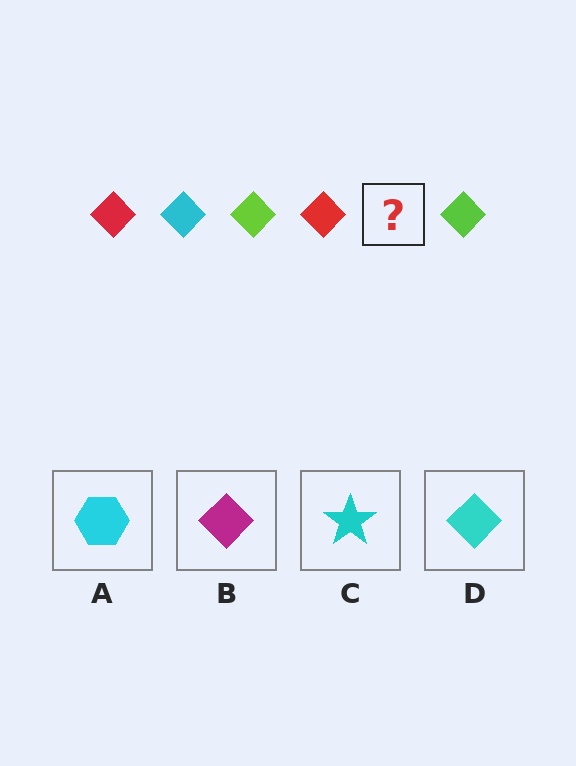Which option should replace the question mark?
Option D.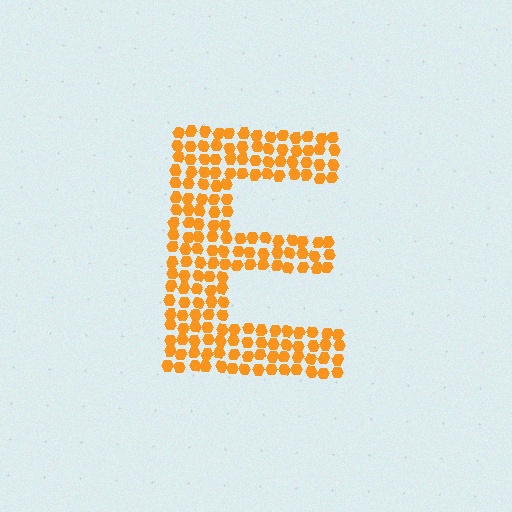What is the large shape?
The large shape is the letter E.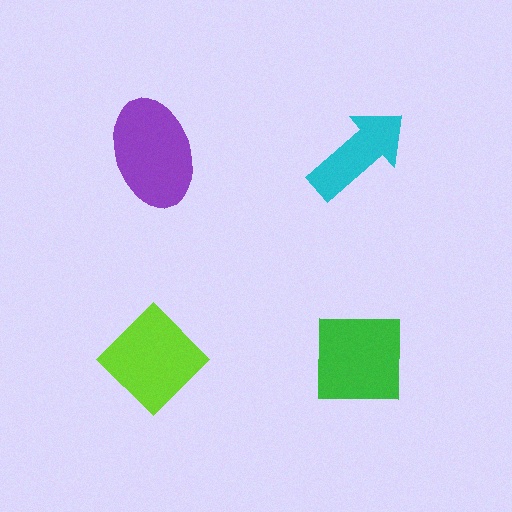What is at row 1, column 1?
A purple ellipse.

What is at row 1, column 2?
A cyan arrow.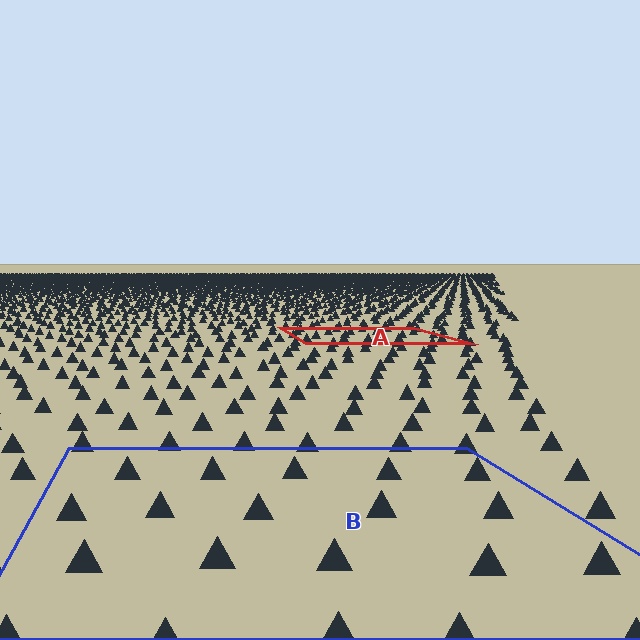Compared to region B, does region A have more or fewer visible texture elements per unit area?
Region A has more texture elements per unit area — they are packed more densely because it is farther away.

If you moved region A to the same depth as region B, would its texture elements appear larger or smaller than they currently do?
They would appear larger. At a closer depth, the same texture elements are projected at a bigger on-screen size.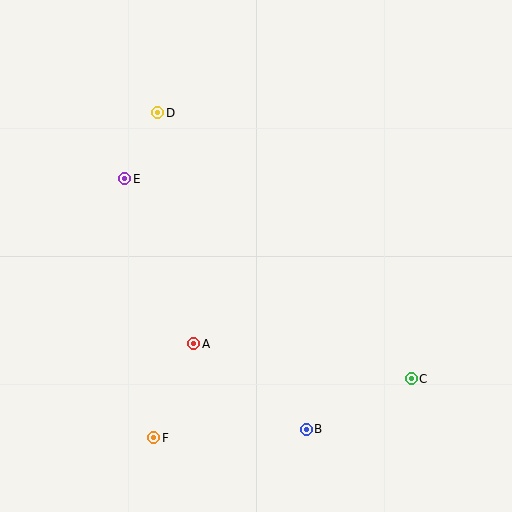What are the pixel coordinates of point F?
Point F is at (154, 438).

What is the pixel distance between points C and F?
The distance between C and F is 264 pixels.